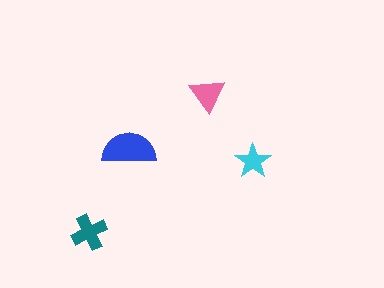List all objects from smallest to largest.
The cyan star, the pink triangle, the teal cross, the blue semicircle.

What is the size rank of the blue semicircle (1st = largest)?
1st.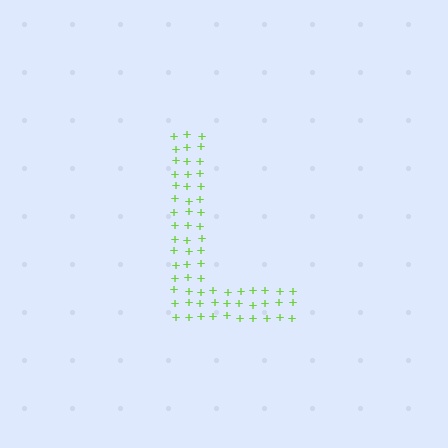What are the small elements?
The small elements are plus signs.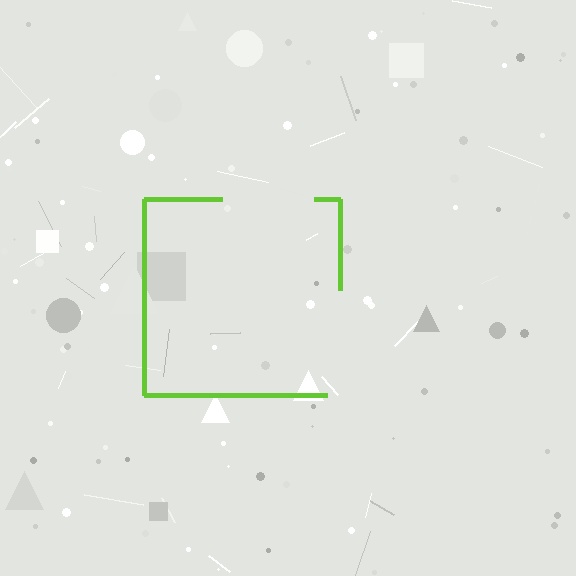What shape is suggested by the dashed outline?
The dashed outline suggests a square.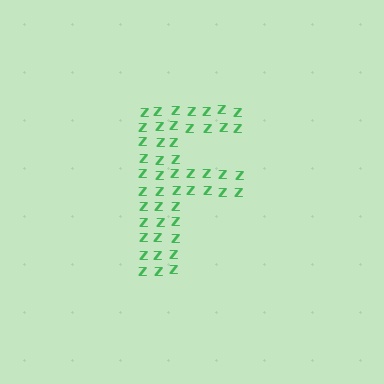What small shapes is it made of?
It is made of small letter Z's.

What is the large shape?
The large shape is the letter F.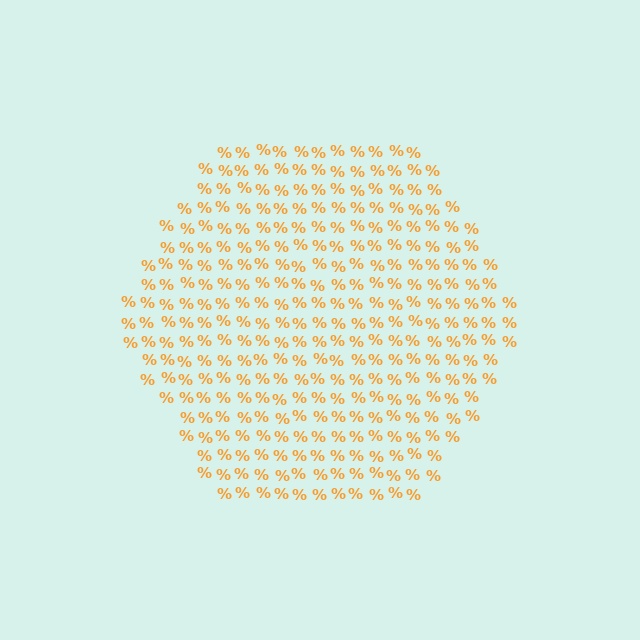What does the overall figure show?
The overall figure shows a hexagon.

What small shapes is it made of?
It is made of small percent signs.